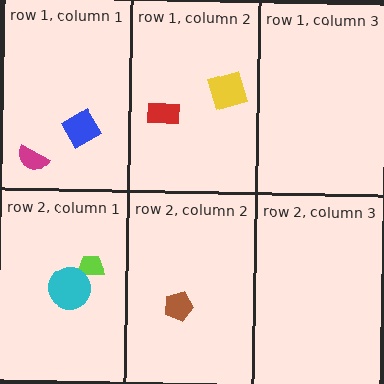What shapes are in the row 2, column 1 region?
The lime trapezoid, the cyan circle.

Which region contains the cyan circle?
The row 2, column 1 region.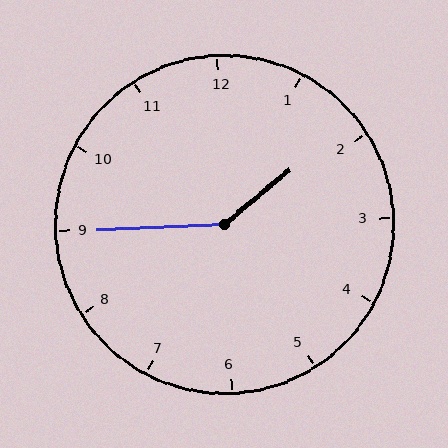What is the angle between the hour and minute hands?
Approximately 142 degrees.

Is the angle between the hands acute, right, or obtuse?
It is obtuse.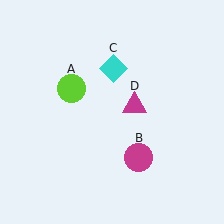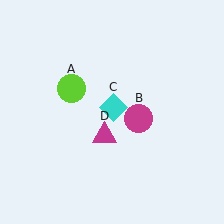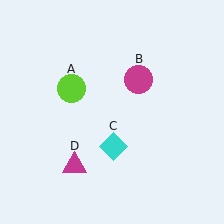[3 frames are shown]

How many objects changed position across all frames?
3 objects changed position: magenta circle (object B), cyan diamond (object C), magenta triangle (object D).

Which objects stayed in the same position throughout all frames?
Lime circle (object A) remained stationary.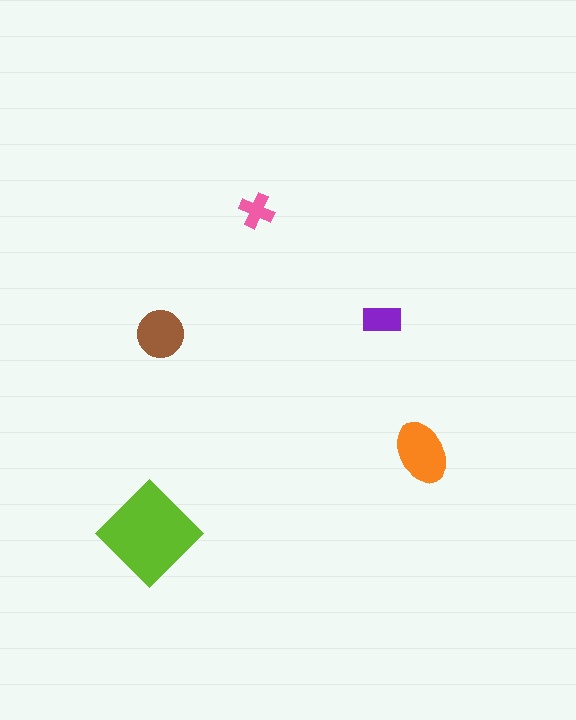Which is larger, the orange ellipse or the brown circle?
The orange ellipse.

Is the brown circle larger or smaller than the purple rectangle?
Larger.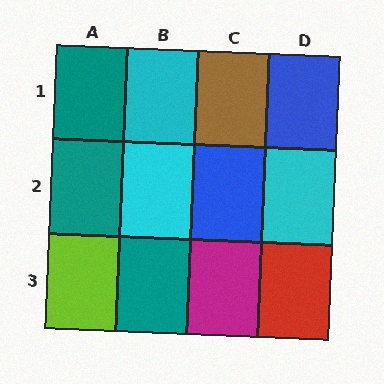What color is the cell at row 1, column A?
Teal.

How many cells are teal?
3 cells are teal.